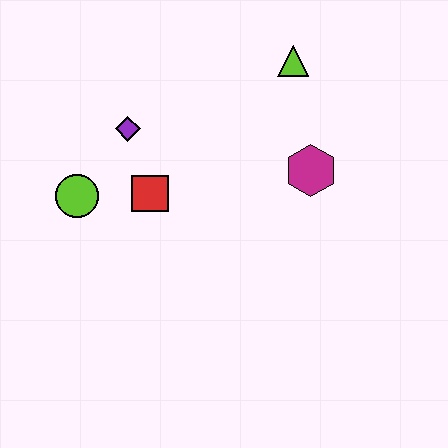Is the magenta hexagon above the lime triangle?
No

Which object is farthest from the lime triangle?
The lime circle is farthest from the lime triangle.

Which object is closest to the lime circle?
The red square is closest to the lime circle.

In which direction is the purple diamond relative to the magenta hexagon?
The purple diamond is to the left of the magenta hexagon.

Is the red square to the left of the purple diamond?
No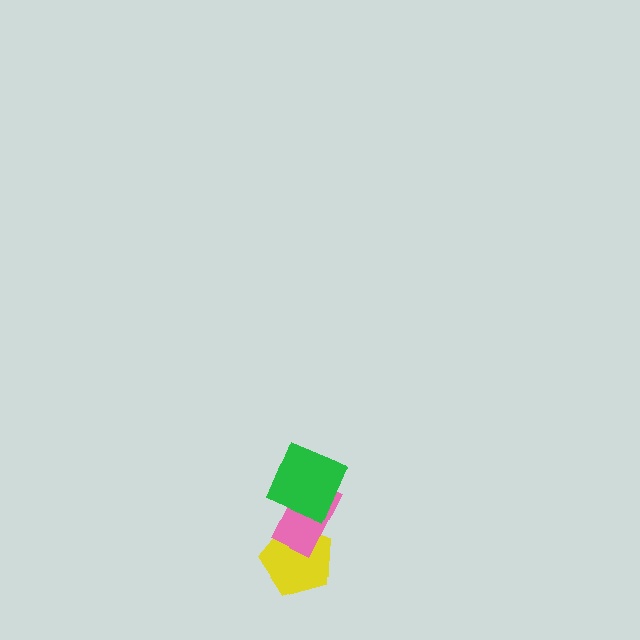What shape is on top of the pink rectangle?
The green square is on top of the pink rectangle.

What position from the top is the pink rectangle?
The pink rectangle is 2nd from the top.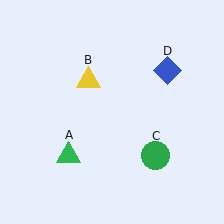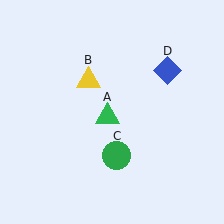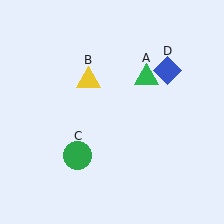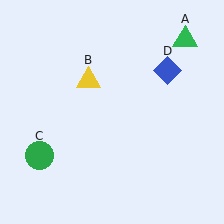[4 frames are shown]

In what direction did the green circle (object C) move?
The green circle (object C) moved left.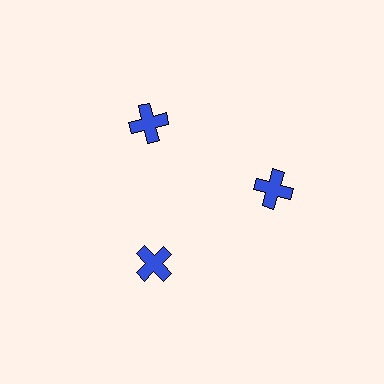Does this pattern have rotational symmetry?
Yes, this pattern has 3-fold rotational symmetry. It looks the same after rotating 120 degrees around the center.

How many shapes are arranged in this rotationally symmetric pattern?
There are 3 shapes, arranged in 3 groups of 1.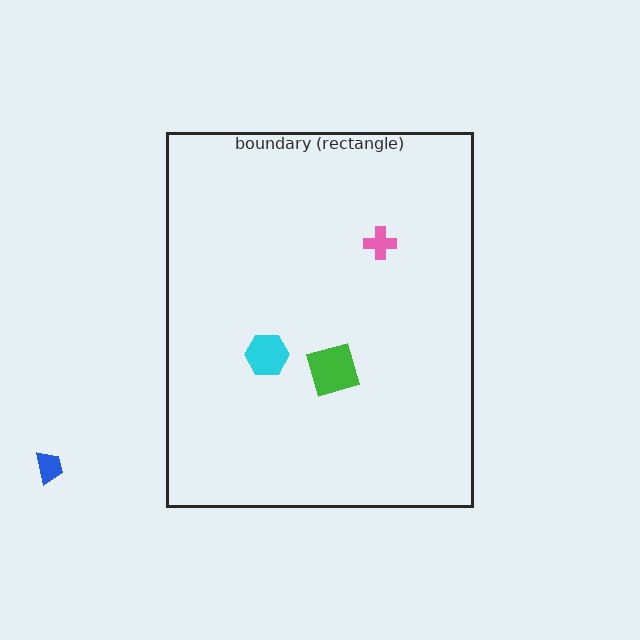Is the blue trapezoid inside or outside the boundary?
Outside.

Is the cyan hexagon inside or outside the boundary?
Inside.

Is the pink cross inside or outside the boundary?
Inside.